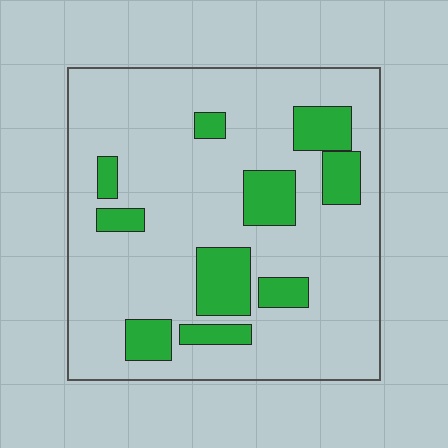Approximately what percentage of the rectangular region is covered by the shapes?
Approximately 20%.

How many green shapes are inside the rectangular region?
10.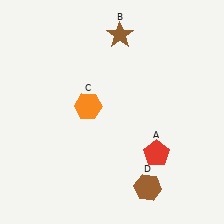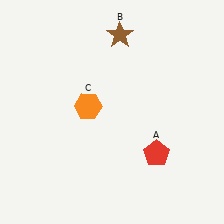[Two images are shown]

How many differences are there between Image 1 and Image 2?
There is 1 difference between the two images.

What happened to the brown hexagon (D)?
The brown hexagon (D) was removed in Image 2. It was in the bottom-right area of Image 1.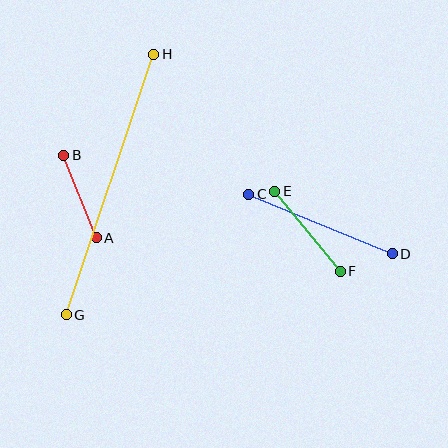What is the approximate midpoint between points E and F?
The midpoint is at approximately (308, 231) pixels.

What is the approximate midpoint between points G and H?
The midpoint is at approximately (110, 184) pixels.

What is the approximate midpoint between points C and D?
The midpoint is at approximately (321, 224) pixels.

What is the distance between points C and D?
The distance is approximately 155 pixels.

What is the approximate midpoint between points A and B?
The midpoint is at approximately (80, 197) pixels.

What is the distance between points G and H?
The distance is approximately 275 pixels.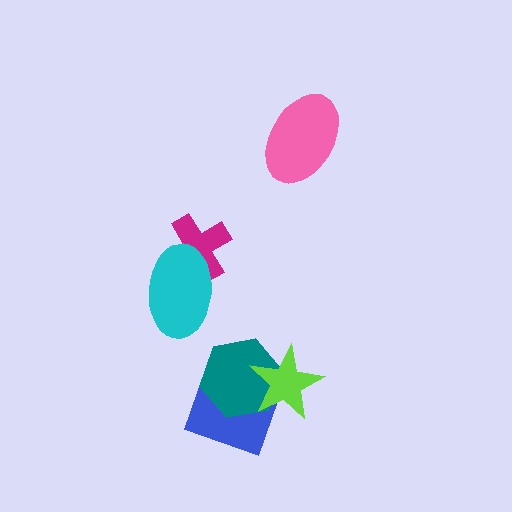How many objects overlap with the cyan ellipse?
1 object overlaps with the cyan ellipse.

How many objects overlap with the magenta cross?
1 object overlaps with the magenta cross.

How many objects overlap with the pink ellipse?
0 objects overlap with the pink ellipse.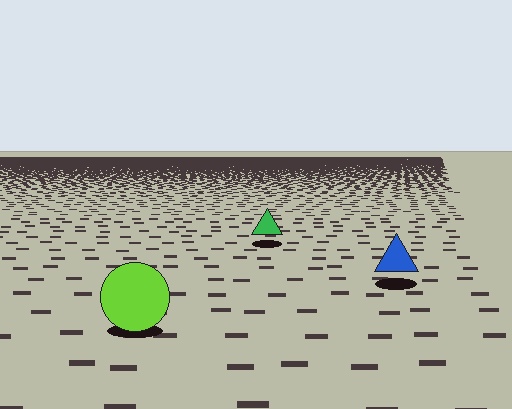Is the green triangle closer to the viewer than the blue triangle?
No. The blue triangle is closer — you can tell from the texture gradient: the ground texture is coarser near it.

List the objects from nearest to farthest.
From nearest to farthest: the lime circle, the blue triangle, the green triangle.